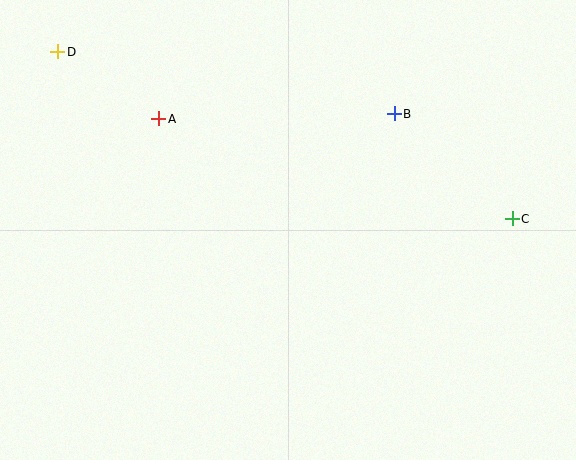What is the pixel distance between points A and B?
The distance between A and B is 235 pixels.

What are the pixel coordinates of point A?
Point A is at (159, 119).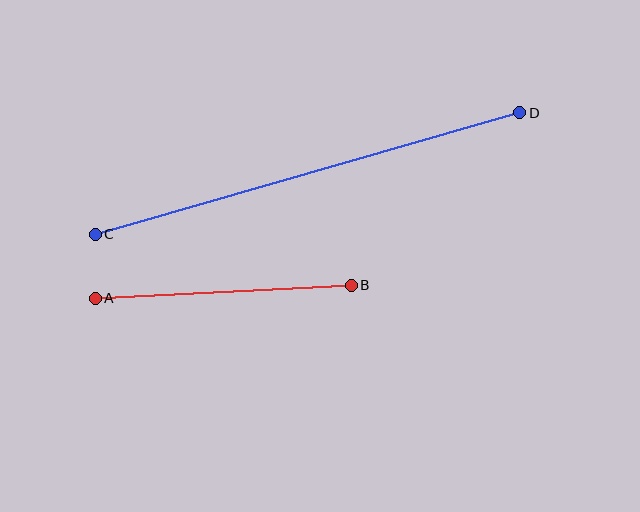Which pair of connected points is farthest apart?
Points C and D are farthest apart.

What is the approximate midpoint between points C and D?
The midpoint is at approximately (308, 174) pixels.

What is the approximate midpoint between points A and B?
The midpoint is at approximately (223, 292) pixels.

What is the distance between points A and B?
The distance is approximately 256 pixels.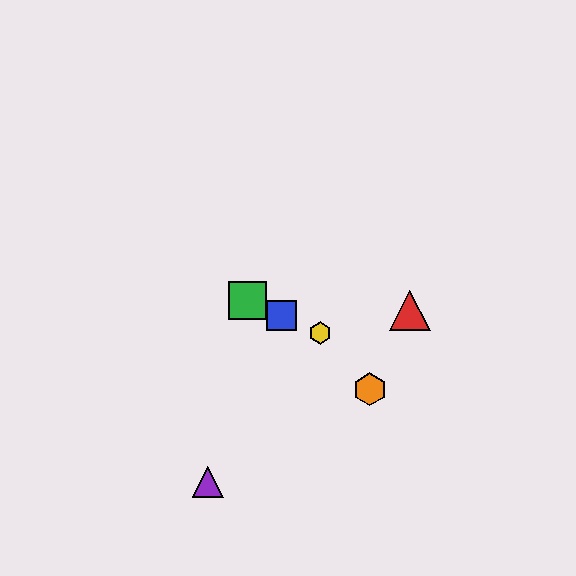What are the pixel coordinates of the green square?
The green square is at (248, 300).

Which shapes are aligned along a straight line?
The blue square, the green square, the yellow hexagon are aligned along a straight line.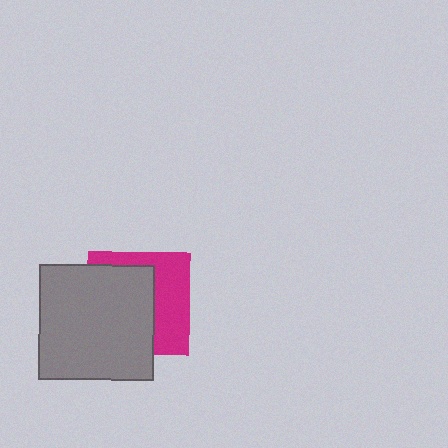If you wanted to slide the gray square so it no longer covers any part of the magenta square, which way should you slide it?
Slide it left — that is the most direct way to separate the two shapes.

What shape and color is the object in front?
The object in front is a gray square.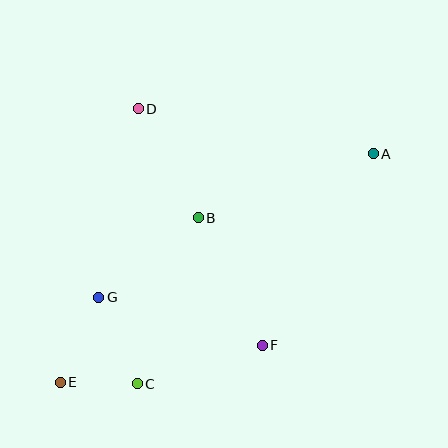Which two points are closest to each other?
Points C and E are closest to each other.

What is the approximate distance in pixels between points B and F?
The distance between B and F is approximately 143 pixels.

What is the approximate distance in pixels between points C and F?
The distance between C and F is approximately 131 pixels.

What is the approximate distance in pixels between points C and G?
The distance between C and G is approximately 95 pixels.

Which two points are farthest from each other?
Points A and E are farthest from each other.